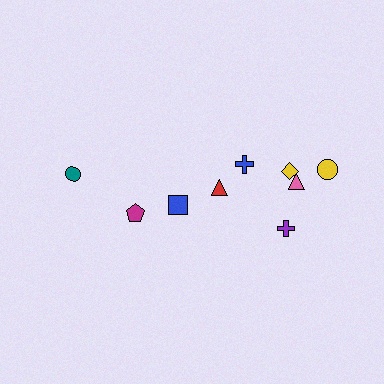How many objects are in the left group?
There are 3 objects.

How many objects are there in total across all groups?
There are 9 objects.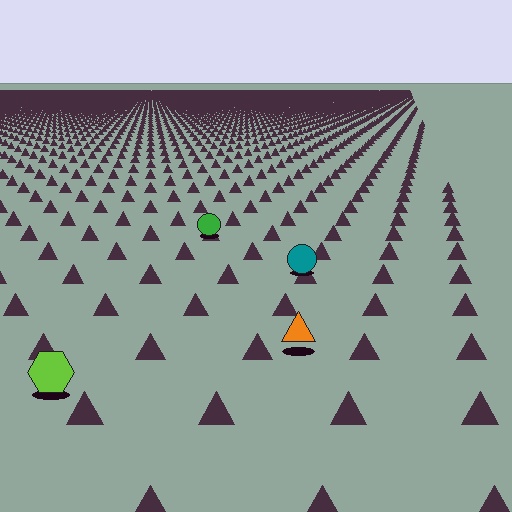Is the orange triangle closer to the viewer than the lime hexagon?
No. The lime hexagon is closer — you can tell from the texture gradient: the ground texture is coarser near it.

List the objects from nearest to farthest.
From nearest to farthest: the lime hexagon, the orange triangle, the teal circle, the green circle.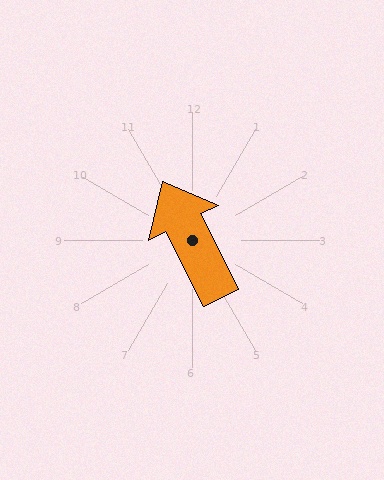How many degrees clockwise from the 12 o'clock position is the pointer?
Approximately 333 degrees.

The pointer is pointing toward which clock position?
Roughly 11 o'clock.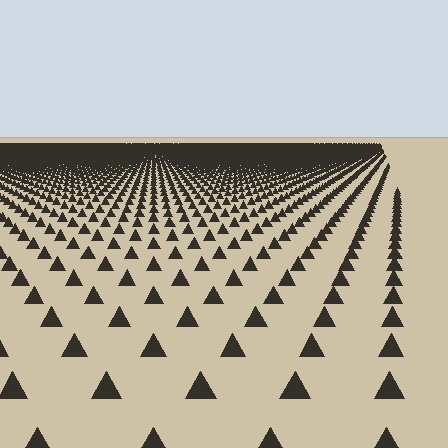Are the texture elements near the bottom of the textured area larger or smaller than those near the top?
Larger. Near the bottom, elements are closer to the viewer and appear at a bigger on-screen size.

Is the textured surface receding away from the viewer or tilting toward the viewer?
The surface is receding away from the viewer. Texture elements get smaller and denser toward the top.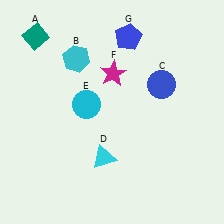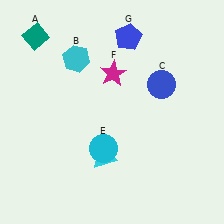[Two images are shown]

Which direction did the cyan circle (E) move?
The cyan circle (E) moved down.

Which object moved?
The cyan circle (E) moved down.